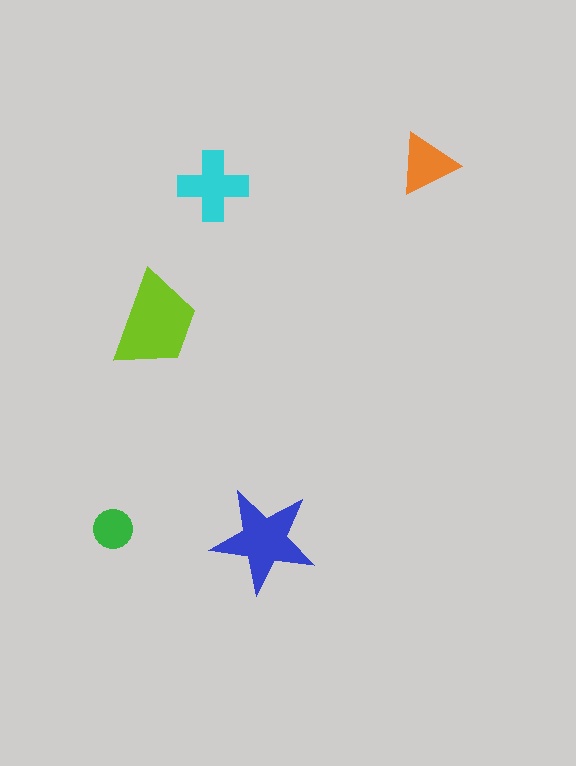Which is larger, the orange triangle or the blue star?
The blue star.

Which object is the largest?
The lime trapezoid.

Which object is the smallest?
The green circle.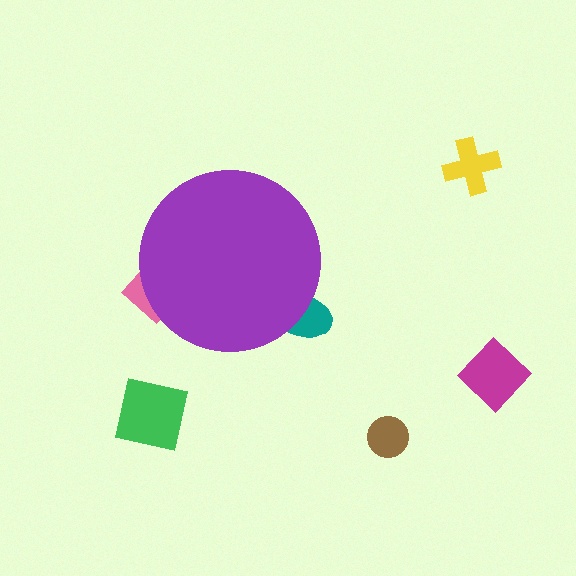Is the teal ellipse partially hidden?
Yes, the teal ellipse is partially hidden behind the purple circle.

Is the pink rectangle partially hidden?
Yes, the pink rectangle is partially hidden behind the purple circle.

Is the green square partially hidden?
No, the green square is fully visible.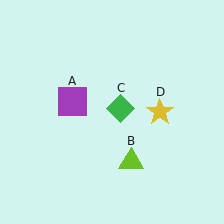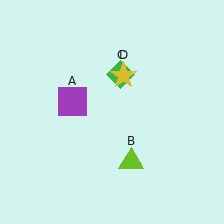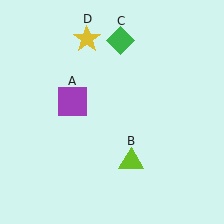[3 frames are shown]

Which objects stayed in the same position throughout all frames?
Purple square (object A) and lime triangle (object B) remained stationary.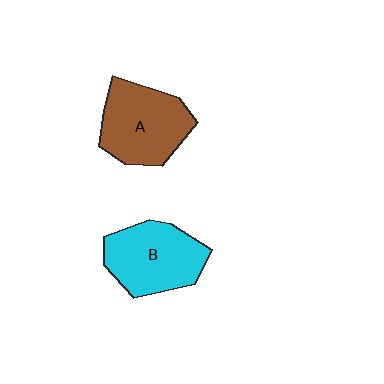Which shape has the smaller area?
Shape B (cyan).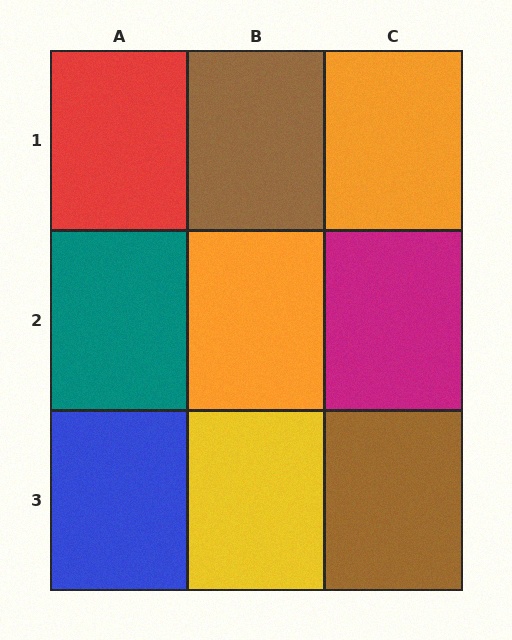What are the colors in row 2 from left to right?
Teal, orange, magenta.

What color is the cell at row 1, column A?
Red.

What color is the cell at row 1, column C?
Orange.